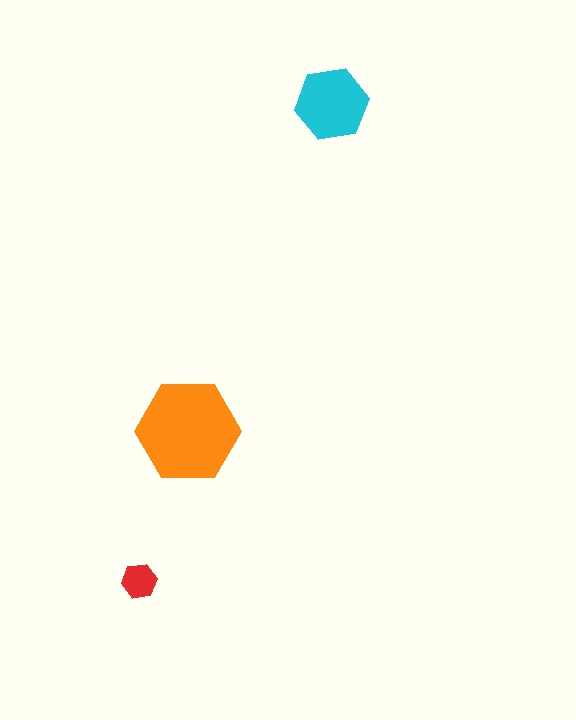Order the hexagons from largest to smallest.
the orange one, the cyan one, the red one.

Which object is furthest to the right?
The cyan hexagon is rightmost.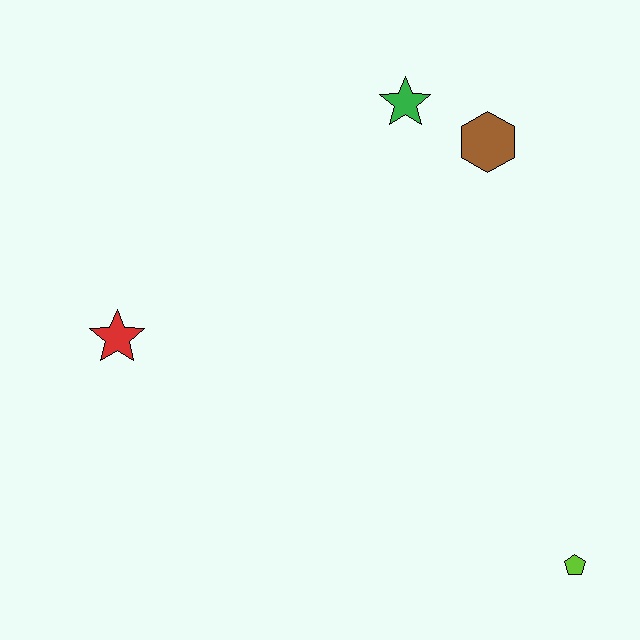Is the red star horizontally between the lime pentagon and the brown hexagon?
No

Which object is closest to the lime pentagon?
The brown hexagon is closest to the lime pentagon.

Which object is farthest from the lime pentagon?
The red star is farthest from the lime pentagon.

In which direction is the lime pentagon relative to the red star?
The lime pentagon is to the right of the red star.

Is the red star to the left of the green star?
Yes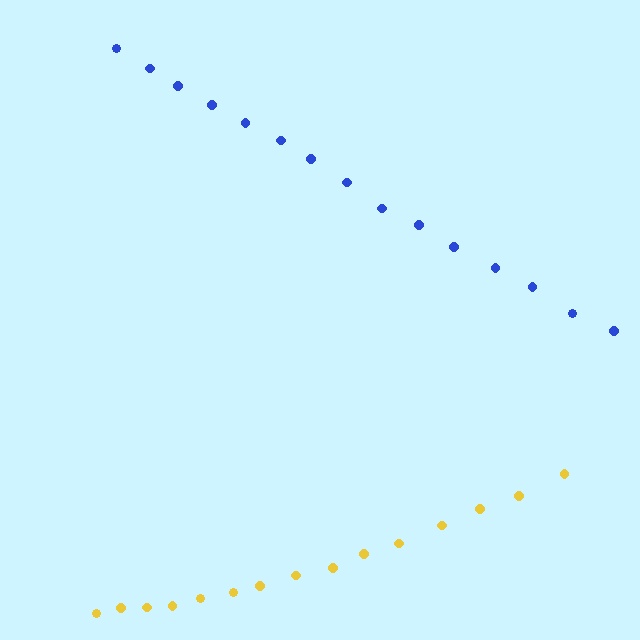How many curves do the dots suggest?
There are 2 distinct paths.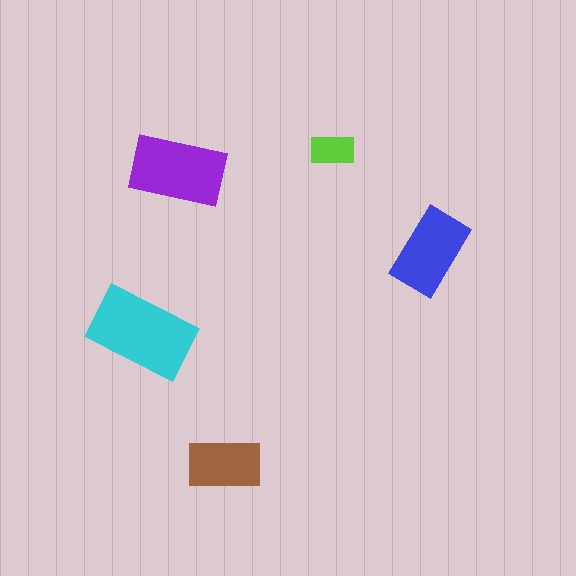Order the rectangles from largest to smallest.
the cyan one, the purple one, the blue one, the brown one, the lime one.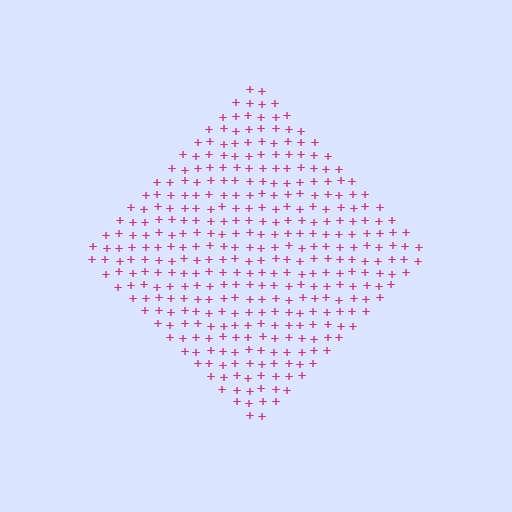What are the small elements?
The small elements are plus signs.